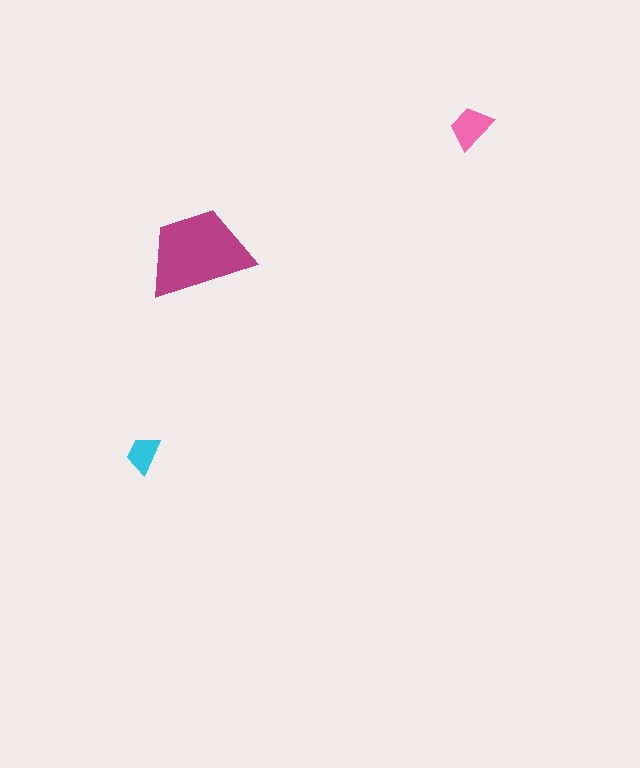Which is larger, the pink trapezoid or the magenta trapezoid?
The magenta one.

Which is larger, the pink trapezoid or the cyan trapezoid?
The pink one.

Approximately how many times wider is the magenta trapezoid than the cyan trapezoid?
About 3 times wider.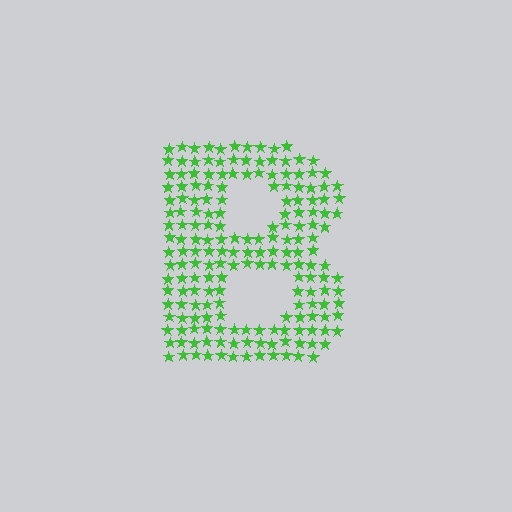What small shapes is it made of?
It is made of small stars.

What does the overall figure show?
The overall figure shows the letter B.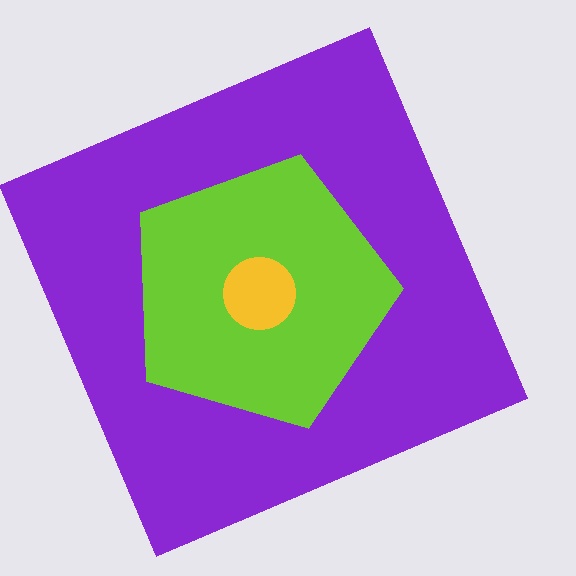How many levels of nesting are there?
3.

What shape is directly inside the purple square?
The lime pentagon.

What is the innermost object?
The yellow circle.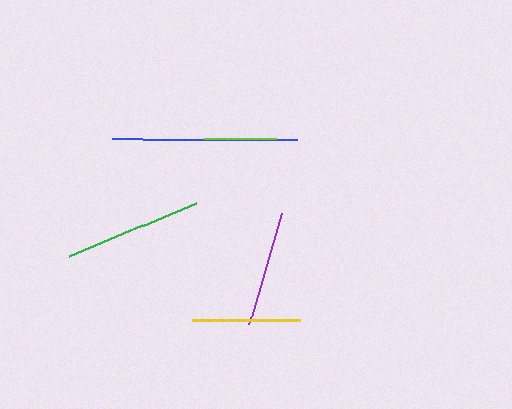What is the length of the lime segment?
The lime segment is approximately 73 pixels long.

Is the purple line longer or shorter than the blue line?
The blue line is longer than the purple line.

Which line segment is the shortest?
The lime line is the shortest at approximately 73 pixels.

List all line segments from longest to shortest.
From longest to shortest: blue, green, purple, yellow, lime.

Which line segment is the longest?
The blue line is the longest at approximately 185 pixels.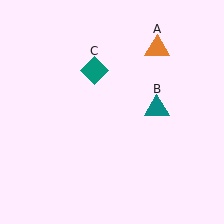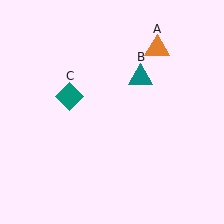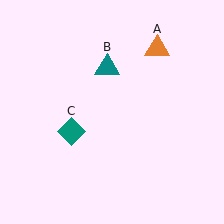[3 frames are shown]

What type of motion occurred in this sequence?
The teal triangle (object B), teal diamond (object C) rotated counterclockwise around the center of the scene.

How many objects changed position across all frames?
2 objects changed position: teal triangle (object B), teal diamond (object C).